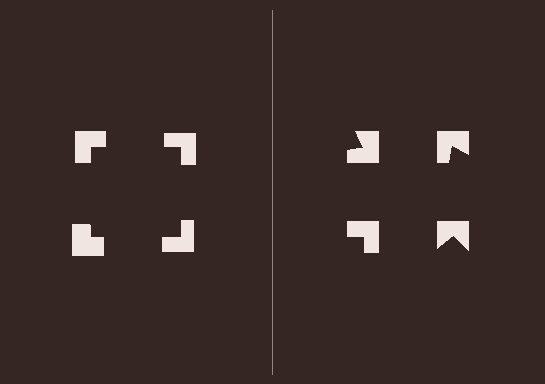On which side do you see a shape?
An illusory square appears on the left side. On the right side the wedge cuts are rotated, so no coherent shape forms.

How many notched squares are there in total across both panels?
8 — 4 on each side.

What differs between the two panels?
The notched squares are positioned identically on both sides; only the wedge orientations differ. On the left they align to a square; on the right they are misaligned.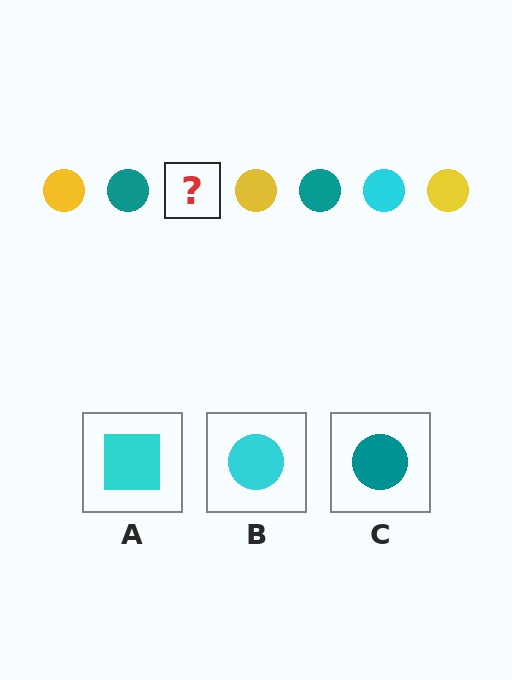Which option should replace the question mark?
Option B.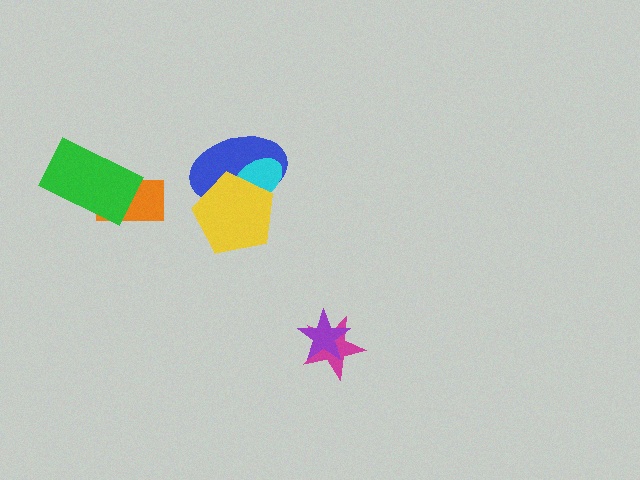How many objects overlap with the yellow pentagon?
2 objects overlap with the yellow pentagon.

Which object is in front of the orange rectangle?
The green rectangle is in front of the orange rectangle.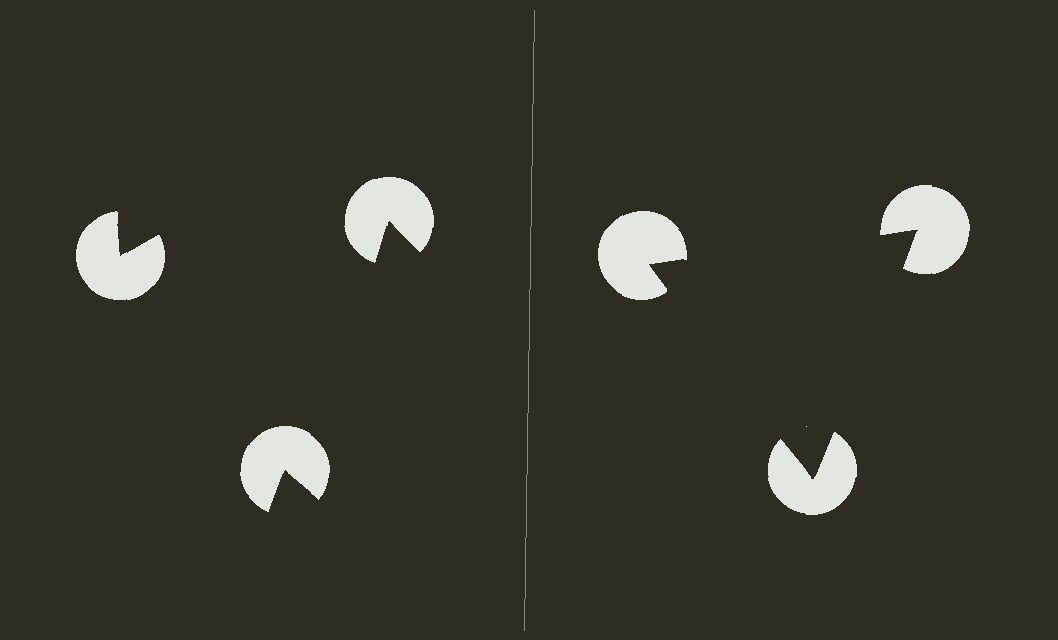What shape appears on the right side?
An illusory triangle.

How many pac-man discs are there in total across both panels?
6 — 3 on each side.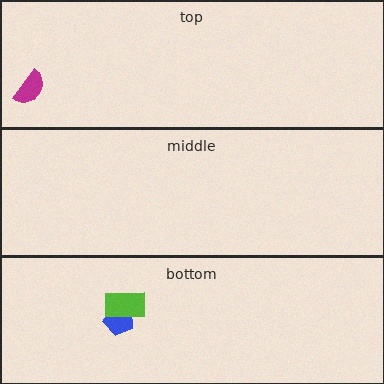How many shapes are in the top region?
1.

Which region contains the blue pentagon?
The bottom region.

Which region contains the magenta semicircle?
The top region.